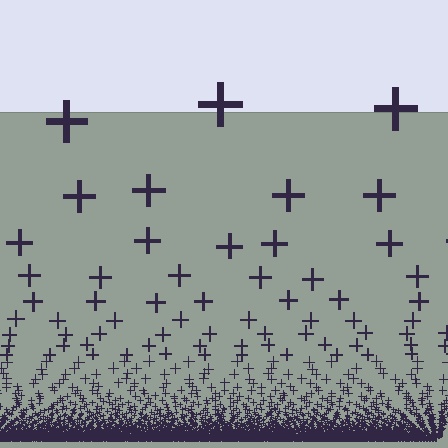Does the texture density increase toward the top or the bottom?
Density increases toward the bottom.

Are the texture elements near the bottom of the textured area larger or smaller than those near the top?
Smaller. The gradient is inverted — elements near the bottom are smaller and denser.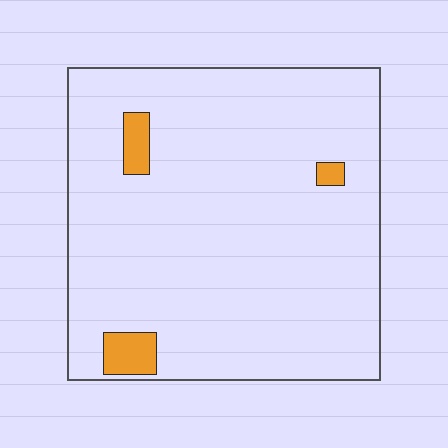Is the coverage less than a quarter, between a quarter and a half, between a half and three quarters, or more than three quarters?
Less than a quarter.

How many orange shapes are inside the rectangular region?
3.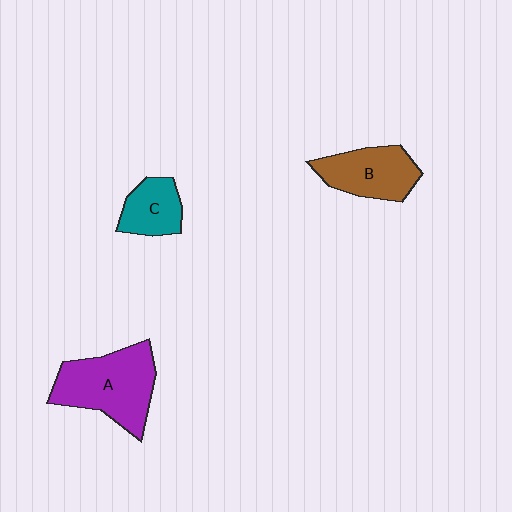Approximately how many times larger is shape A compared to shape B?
Approximately 1.4 times.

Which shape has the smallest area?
Shape C (teal).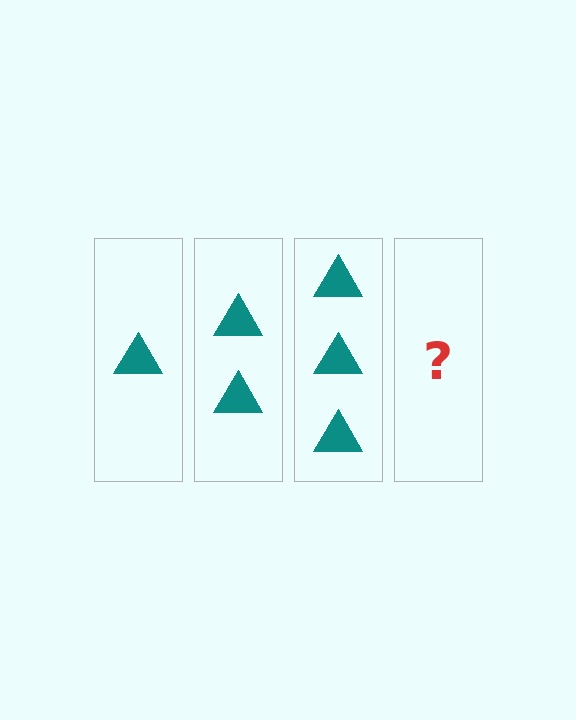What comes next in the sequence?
The next element should be 4 triangles.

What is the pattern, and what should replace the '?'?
The pattern is that each step adds one more triangle. The '?' should be 4 triangles.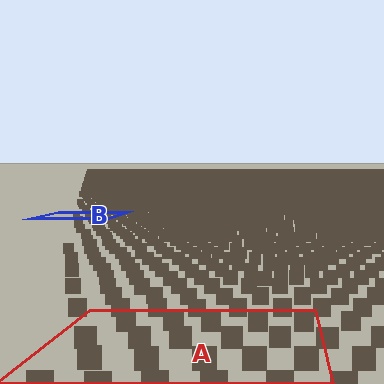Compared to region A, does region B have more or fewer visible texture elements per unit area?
Region B has more texture elements per unit area — they are packed more densely because it is farther away.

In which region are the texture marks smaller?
The texture marks are smaller in region B, because it is farther away.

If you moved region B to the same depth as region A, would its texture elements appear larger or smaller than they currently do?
They would appear larger. At a closer depth, the same texture elements are projected at a bigger on-screen size.